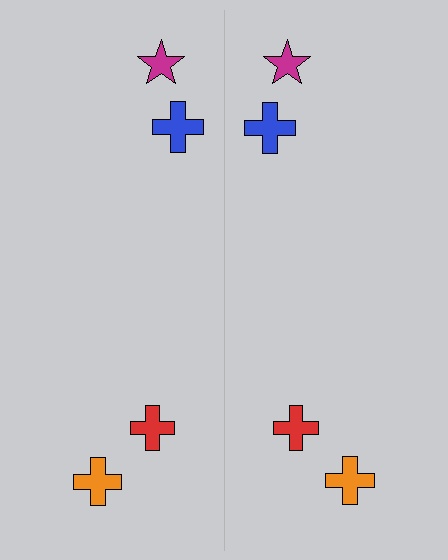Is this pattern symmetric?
Yes, this pattern has bilateral (reflection) symmetry.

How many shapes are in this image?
There are 8 shapes in this image.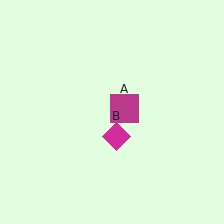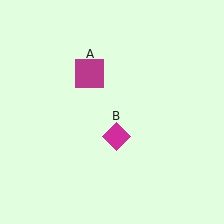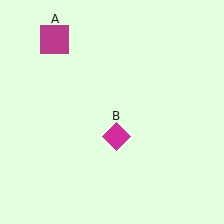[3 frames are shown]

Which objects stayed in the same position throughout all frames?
Magenta diamond (object B) remained stationary.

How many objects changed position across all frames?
1 object changed position: magenta square (object A).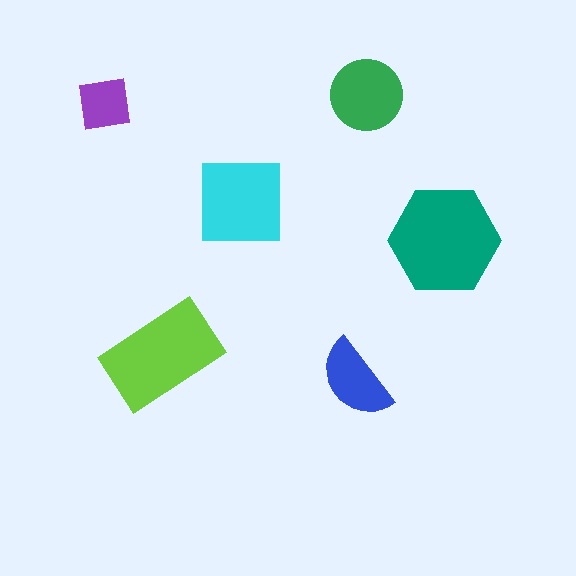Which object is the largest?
The teal hexagon.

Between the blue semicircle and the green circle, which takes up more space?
The green circle.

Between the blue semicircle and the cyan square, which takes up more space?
The cyan square.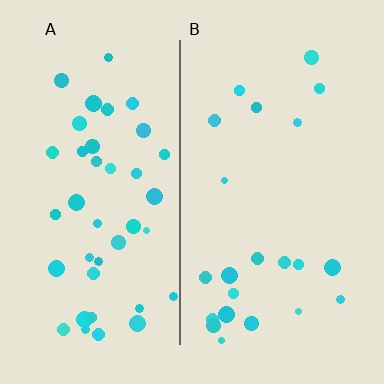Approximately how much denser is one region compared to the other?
Approximately 1.9× — region A over region B.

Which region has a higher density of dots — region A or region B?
A (the left).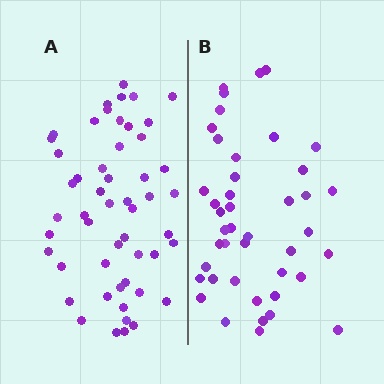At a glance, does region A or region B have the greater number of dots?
Region A (the left region) has more dots.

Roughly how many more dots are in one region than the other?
Region A has roughly 8 or so more dots than region B.